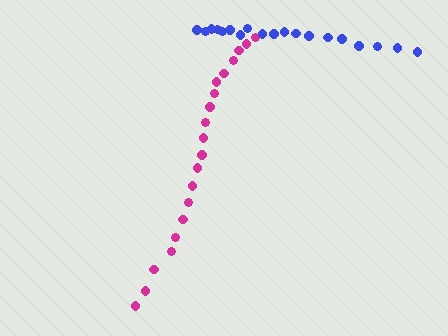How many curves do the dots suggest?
There are 2 distinct paths.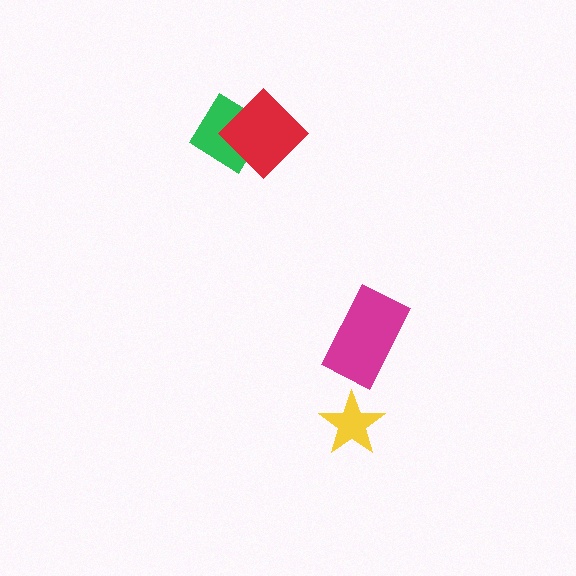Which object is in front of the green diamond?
The red diamond is in front of the green diamond.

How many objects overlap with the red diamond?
1 object overlaps with the red diamond.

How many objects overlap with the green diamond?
1 object overlaps with the green diamond.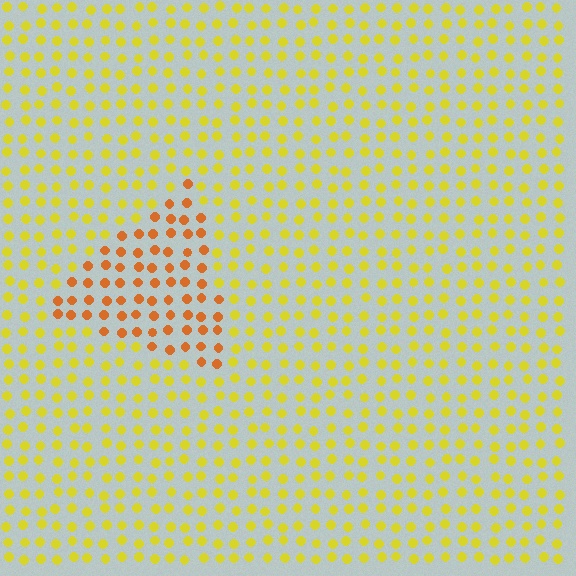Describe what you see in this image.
The image is filled with small yellow elements in a uniform arrangement. A triangle-shaped region is visible where the elements are tinted to a slightly different hue, forming a subtle color boundary.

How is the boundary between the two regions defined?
The boundary is defined purely by a slight shift in hue (about 36 degrees). Spacing, size, and orientation are identical on both sides.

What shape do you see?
I see a triangle.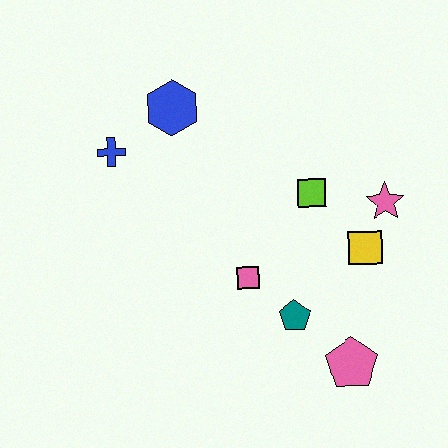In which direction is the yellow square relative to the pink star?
The yellow square is below the pink star.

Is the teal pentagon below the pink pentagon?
No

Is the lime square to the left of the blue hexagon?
No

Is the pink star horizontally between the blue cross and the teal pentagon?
No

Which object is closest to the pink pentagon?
The teal pentagon is closest to the pink pentagon.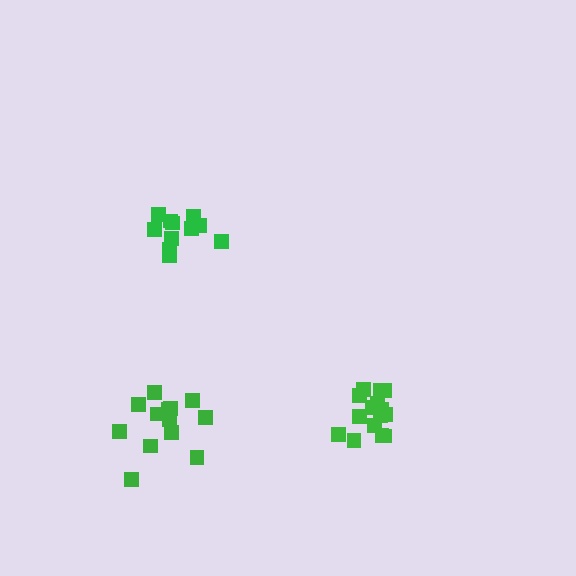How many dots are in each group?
Group 1: 13 dots, Group 2: 11 dots, Group 3: 15 dots (39 total).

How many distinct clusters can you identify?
There are 3 distinct clusters.